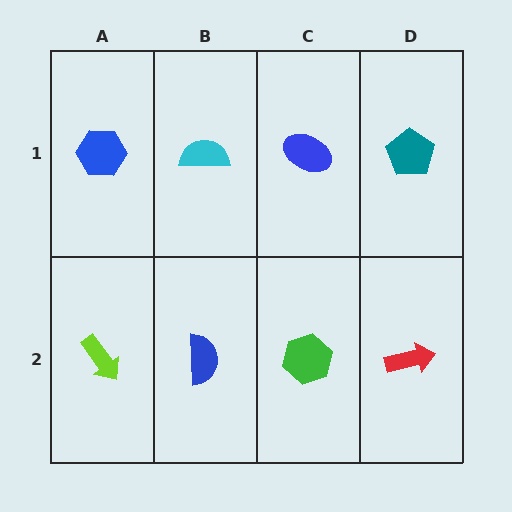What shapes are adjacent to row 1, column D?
A red arrow (row 2, column D), a blue ellipse (row 1, column C).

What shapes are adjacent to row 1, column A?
A lime arrow (row 2, column A), a cyan semicircle (row 1, column B).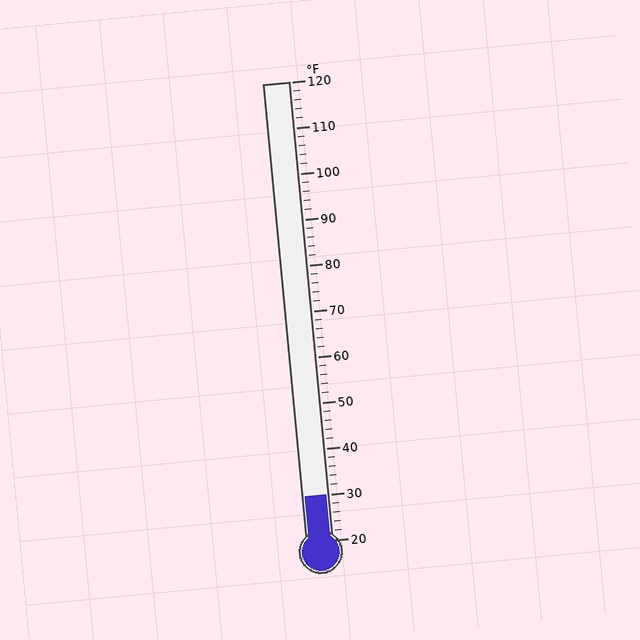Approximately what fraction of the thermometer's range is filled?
The thermometer is filled to approximately 10% of its range.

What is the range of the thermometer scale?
The thermometer scale ranges from 20°F to 120°F.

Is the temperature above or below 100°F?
The temperature is below 100°F.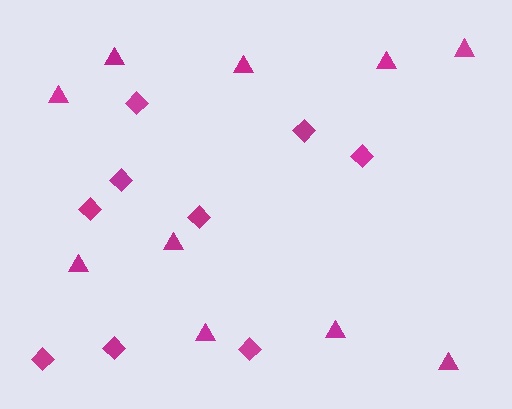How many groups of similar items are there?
There are 2 groups: one group of diamonds (9) and one group of triangles (10).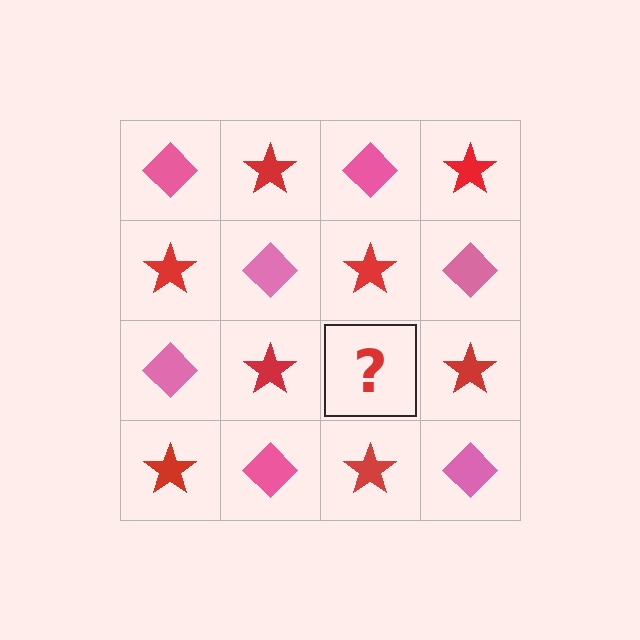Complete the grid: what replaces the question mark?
The question mark should be replaced with a pink diamond.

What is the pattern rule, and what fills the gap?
The rule is that it alternates pink diamond and red star in a checkerboard pattern. The gap should be filled with a pink diamond.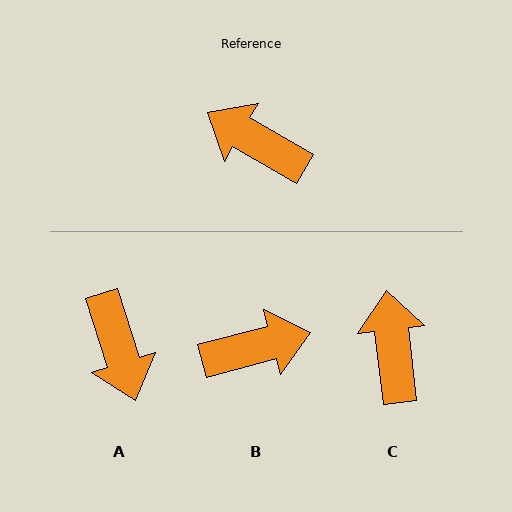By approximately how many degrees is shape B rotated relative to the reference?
Approximately 135 degrees clockwise.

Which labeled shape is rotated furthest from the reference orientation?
A, about 137 degrees away.